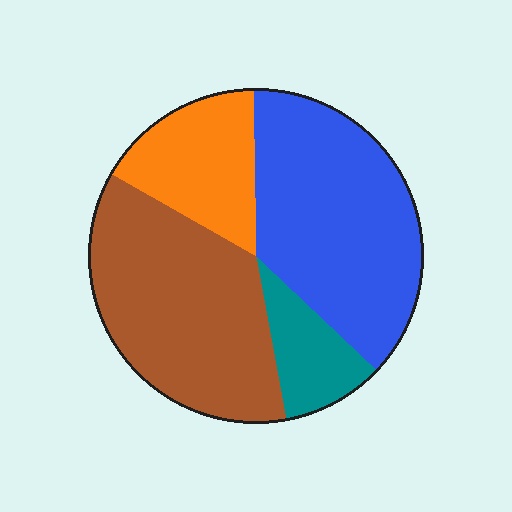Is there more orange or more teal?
Orange.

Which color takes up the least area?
Teal, at roughly 10%.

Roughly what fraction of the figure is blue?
Blue covers about 35% of the figure.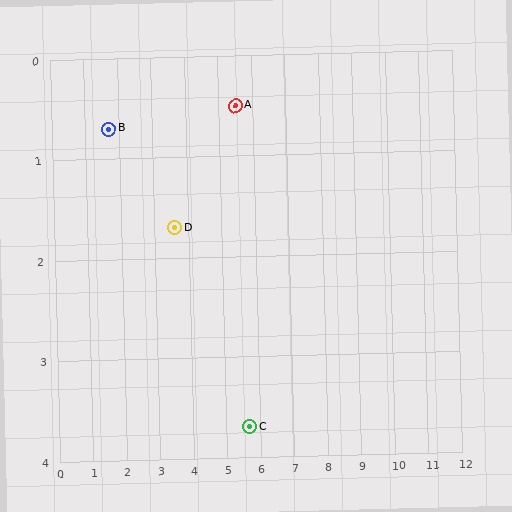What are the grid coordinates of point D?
Point D is at approximately (3.6, 1.7).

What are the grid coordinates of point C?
Point C is at approximately (5.7, 3.7).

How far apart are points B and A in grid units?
Points B and A are about 3.8 grid units apart.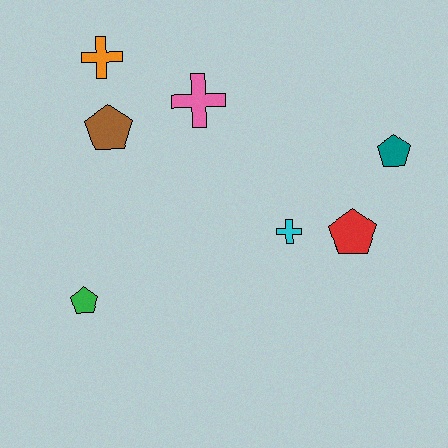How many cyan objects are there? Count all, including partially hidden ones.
There is 1 cyan object.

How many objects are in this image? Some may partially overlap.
There are 7 objects.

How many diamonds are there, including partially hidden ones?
There are no diamonds.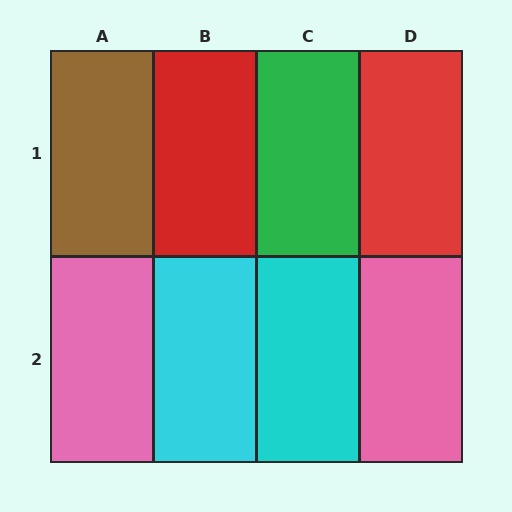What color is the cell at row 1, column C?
Green.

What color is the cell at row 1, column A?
Brown.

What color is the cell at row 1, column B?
Red.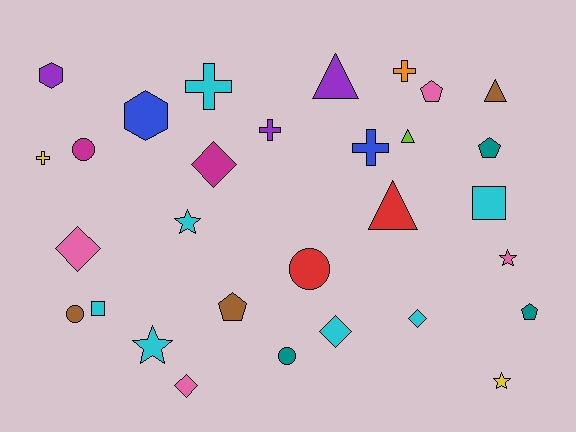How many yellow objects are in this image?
There are 2 yellow objects.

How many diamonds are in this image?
There are 5 diamonds.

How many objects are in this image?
There are 30 objects.